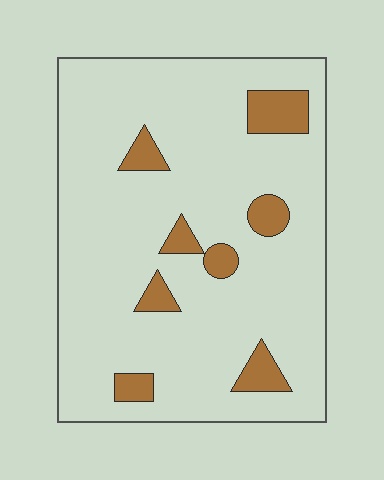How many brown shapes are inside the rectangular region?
8.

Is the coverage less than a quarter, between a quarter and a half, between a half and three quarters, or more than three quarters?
Less than a quarter.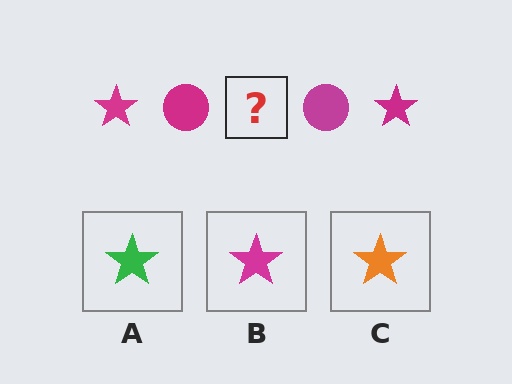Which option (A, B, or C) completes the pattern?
B.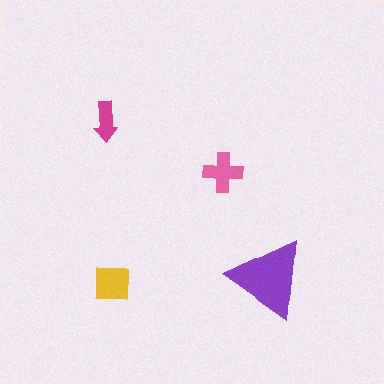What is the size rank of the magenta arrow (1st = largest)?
4th.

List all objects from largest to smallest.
The purple triangle, the yellow square, the pink cross, the magenta arrow.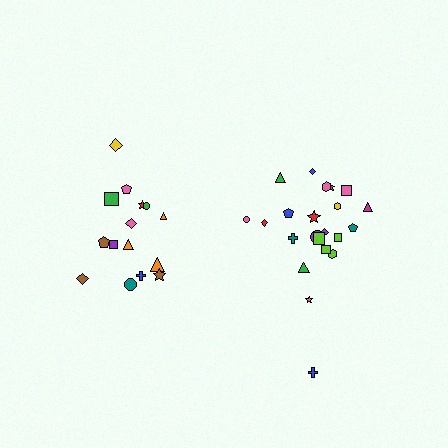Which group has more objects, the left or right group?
The right group.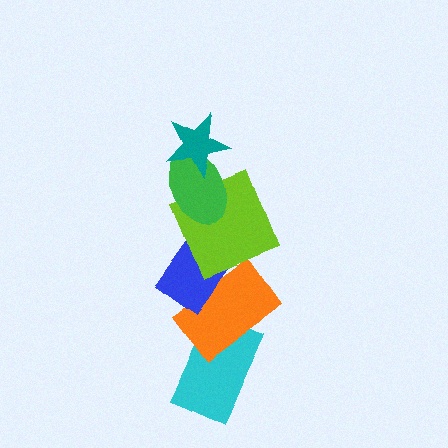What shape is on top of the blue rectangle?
The lime square is on top of the blue rectangle.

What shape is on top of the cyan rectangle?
The orange rectangle is on top of the cyan rectangle.